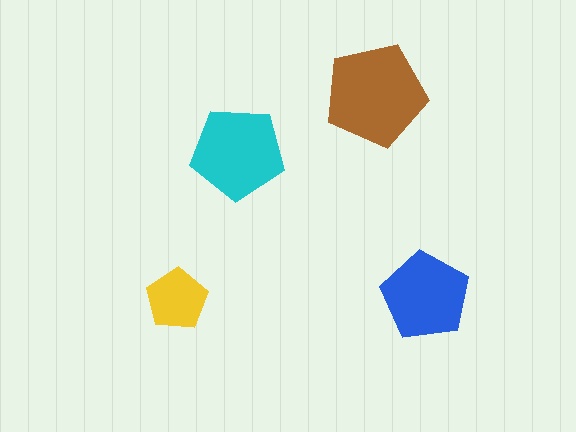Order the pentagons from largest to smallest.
the brown one, the cyan one, the blue one, the yellow one.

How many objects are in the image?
There are 4 objects in the image.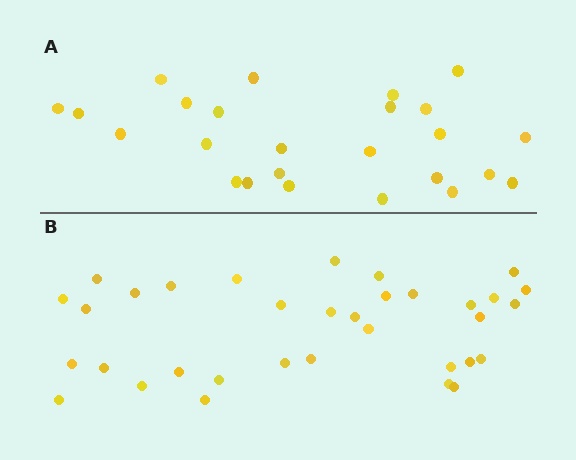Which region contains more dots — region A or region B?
Region B (the bottom region) has more dots.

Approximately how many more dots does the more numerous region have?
Region B has roughly 8 or so more dots than region A.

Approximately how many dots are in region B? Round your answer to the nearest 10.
About 30 dots. (The exact count is 34, which rounds to 30.)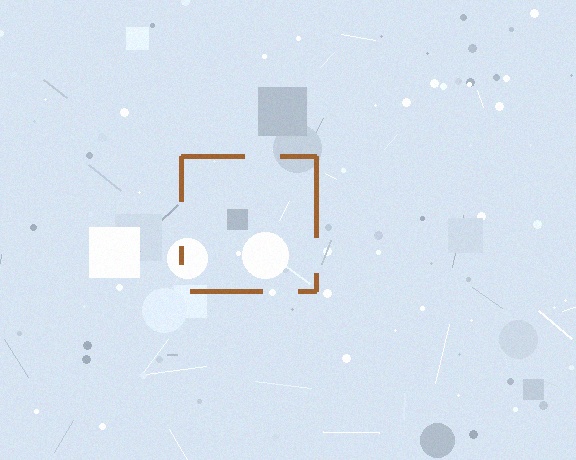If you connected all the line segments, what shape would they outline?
They would outline a square.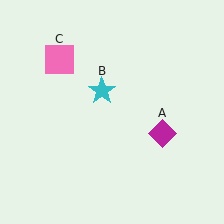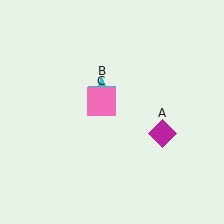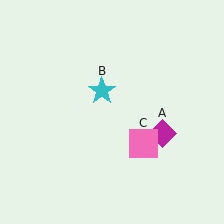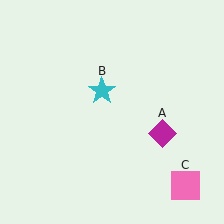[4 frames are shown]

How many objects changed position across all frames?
1 object changed position: pink square (object C).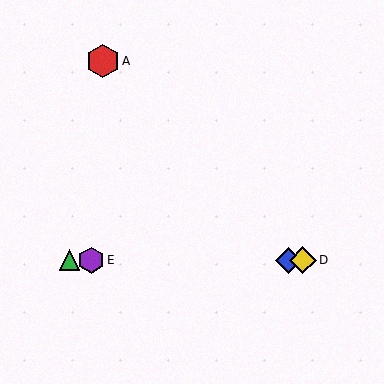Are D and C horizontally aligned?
Yes, both are at y≈260.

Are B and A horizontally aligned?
No, B is at y≈260 and A is at y≈61.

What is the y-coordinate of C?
Object C is at y≈260.